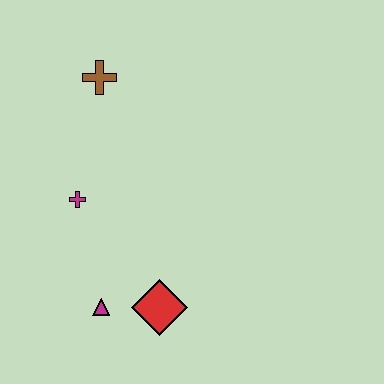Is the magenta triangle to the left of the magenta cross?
No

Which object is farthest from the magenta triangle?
The brown cross is farthest from the magenta triangle.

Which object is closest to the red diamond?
The magenta triangle is closest to the red diamond.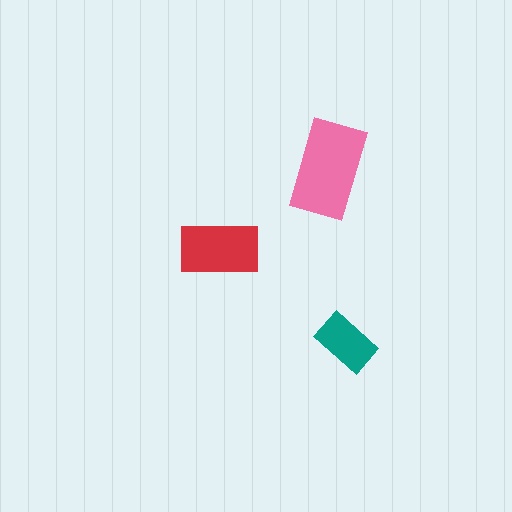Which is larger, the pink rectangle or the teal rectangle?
The pink one.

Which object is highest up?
The pink rectangle is topmost.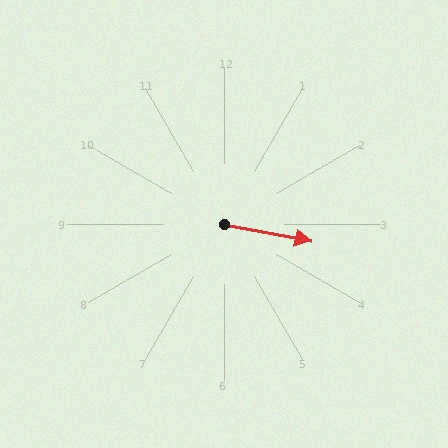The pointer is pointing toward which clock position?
Roughly 3 o'clock.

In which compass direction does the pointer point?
East.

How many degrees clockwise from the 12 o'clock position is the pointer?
Approximately 101 degrees.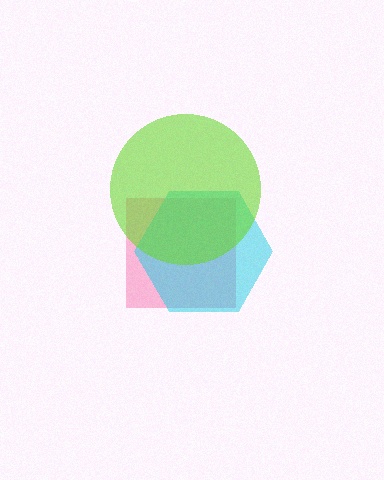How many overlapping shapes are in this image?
There are 3 overlapping shapes in the image.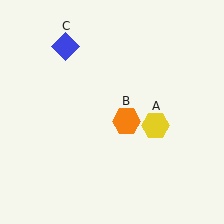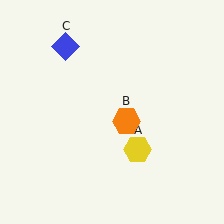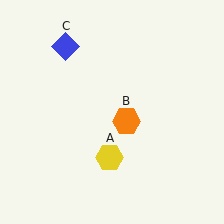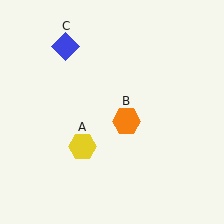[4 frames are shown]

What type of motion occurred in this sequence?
The yellow hexagon (object A) rotated clockwise around the center of the scene.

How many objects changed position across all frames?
1 object changed position: yellow hexagon (object A).